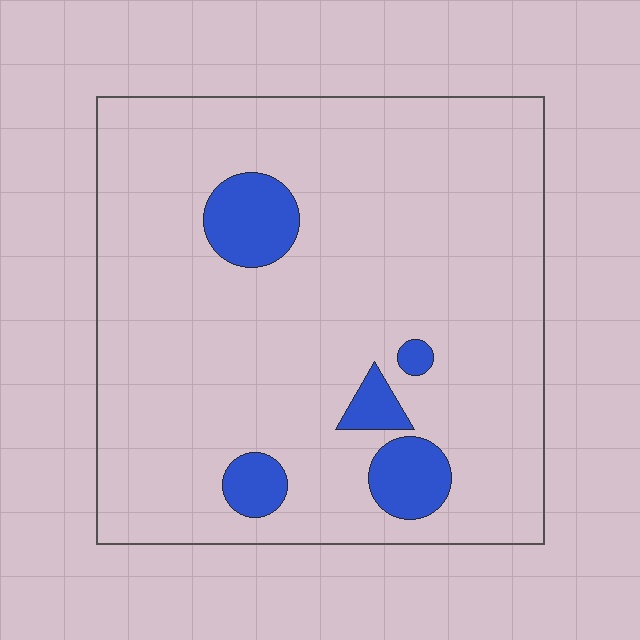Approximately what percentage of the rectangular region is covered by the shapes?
Approximately 10%.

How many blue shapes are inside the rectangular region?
5.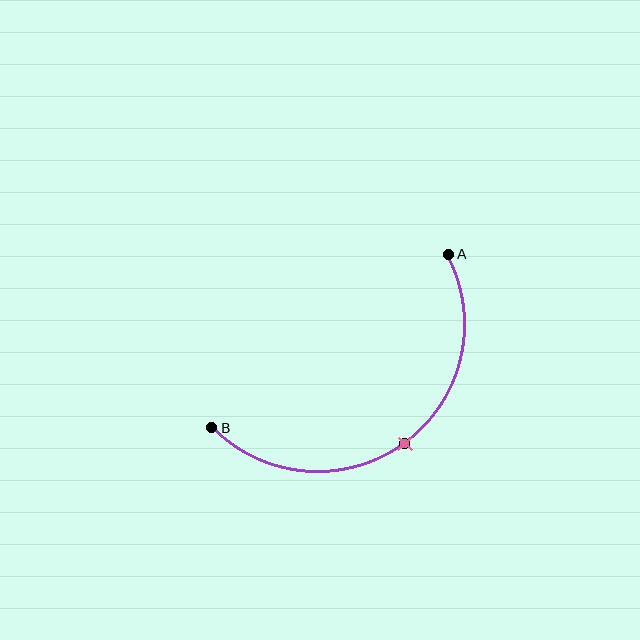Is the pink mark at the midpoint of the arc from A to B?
Yes. The pink mark lies on the arc at equal arc-length from both A and B — it is the arc midpoint.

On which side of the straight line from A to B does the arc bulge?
The arc bulges below and to the right of the straight line connecting A and B.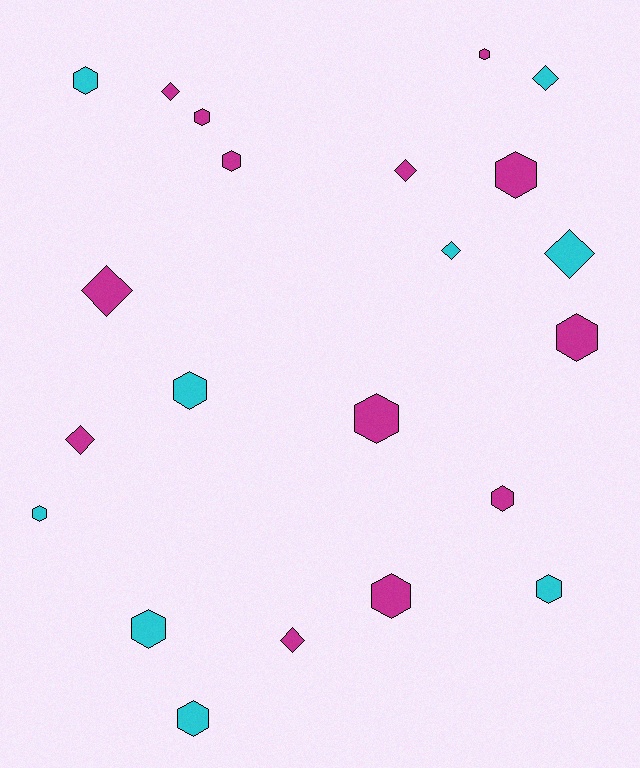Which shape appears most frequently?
Hexagon, with 14 objects.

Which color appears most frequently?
Magenta, with 13 objects.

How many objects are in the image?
There are 22 objects.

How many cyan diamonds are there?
There are 3 cyan diamonds.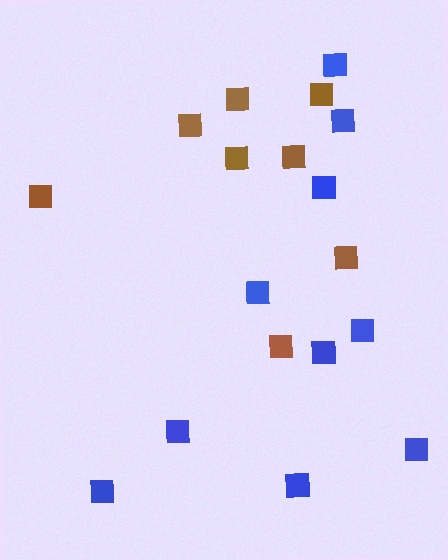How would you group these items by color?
There are 2 groups: one group of brown squares (8) and one group of blue squares (10).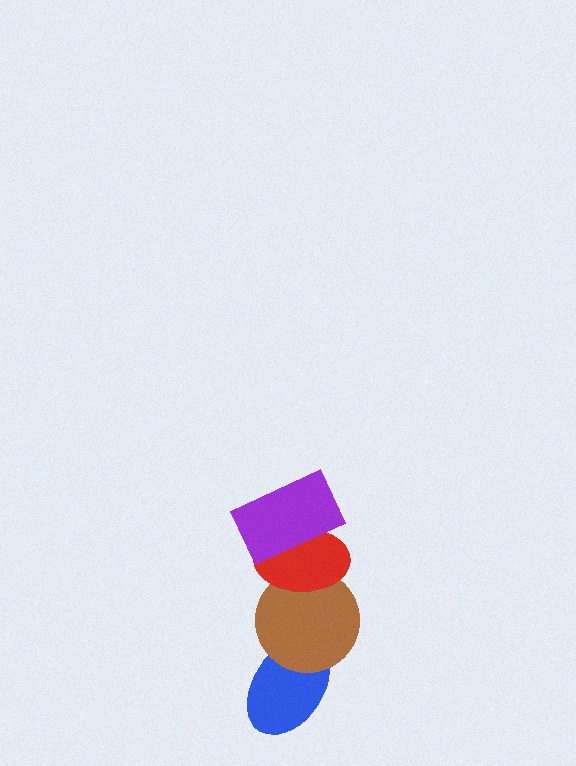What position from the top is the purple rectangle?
The purple rectangle is 1st from the top.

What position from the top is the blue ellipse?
The blue ellipse is 4th from the top.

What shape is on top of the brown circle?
The red ellipse is on top of the brown circle.